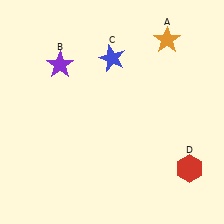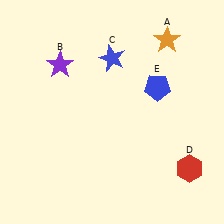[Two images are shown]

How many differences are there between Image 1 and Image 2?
There is 1 difference between the two images.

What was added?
A blue pentagon (E) was added in Image 2.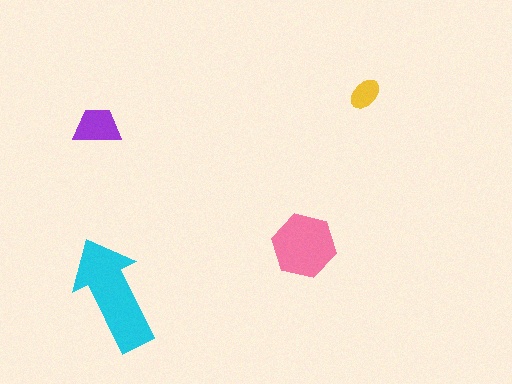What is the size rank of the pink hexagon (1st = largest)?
2nd.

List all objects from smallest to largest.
The yellow ellipse, the purple trapezoid, the pink hexagon, the cyan arrow.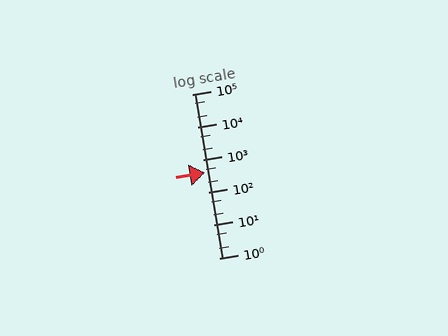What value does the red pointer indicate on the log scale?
The pointer indicates approximately 400.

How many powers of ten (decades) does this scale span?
The scale spans 5 decades, from 1 to 100000.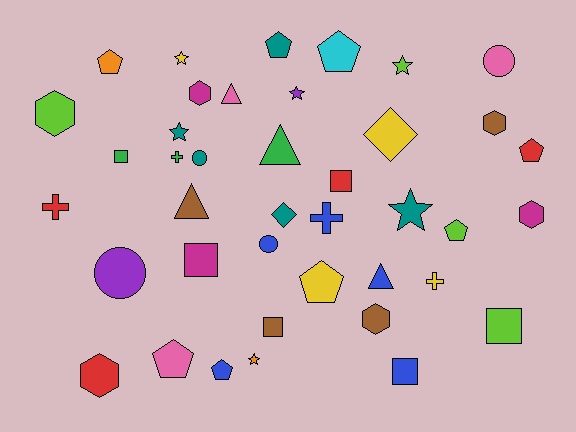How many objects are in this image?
There are 40 objects.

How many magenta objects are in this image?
There are 3 magenta objects.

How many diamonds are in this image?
There are 2 diamonds.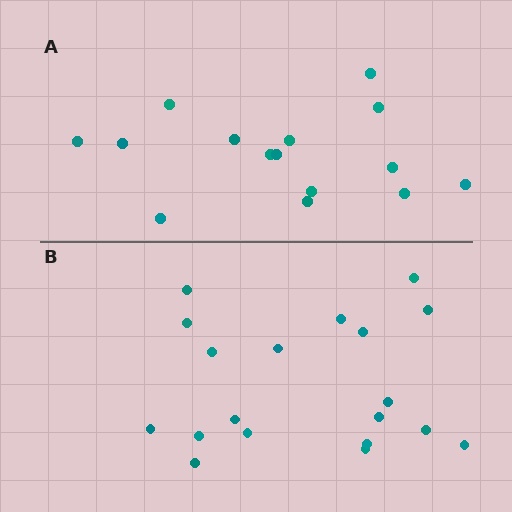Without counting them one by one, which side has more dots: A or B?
Region B (the bottom region) has more dots.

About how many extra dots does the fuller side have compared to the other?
Region B has about 4 more dots than region A.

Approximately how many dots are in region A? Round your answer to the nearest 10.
About 20 dots. (The exact count is 15, which rounds to 20.)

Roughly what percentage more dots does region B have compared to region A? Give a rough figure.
About 25% more.